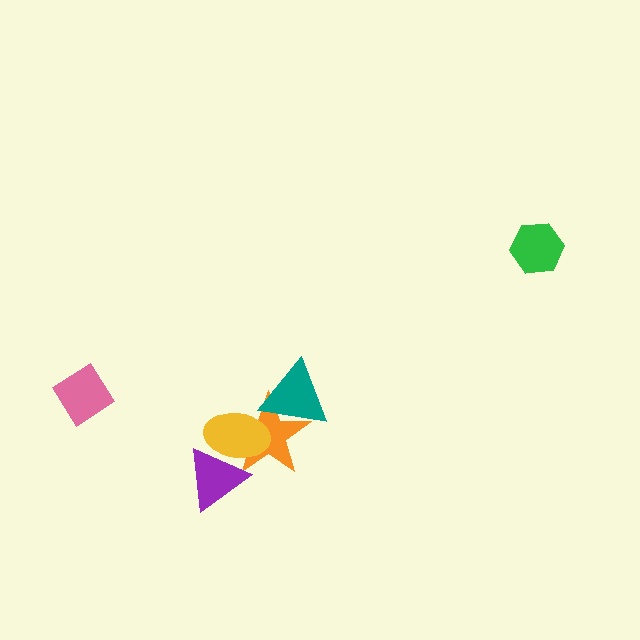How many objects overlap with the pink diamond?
0 objects overlap with the pink diamond.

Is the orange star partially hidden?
Yes, it is partially covered by another shape.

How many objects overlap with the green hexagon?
0 objects overlap with the green hexagon.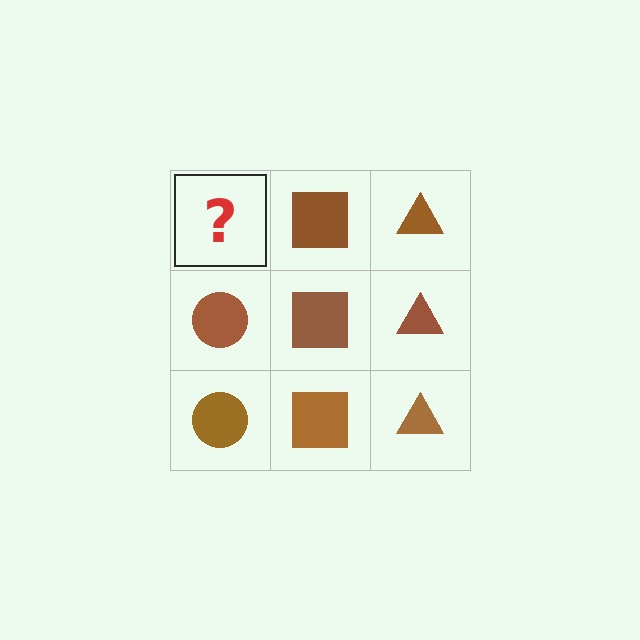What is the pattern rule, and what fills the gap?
The rule is that each column has a consistent shape. The gap should be filled with a brown circle.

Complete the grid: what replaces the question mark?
The question mark should be replaced with a brown circle.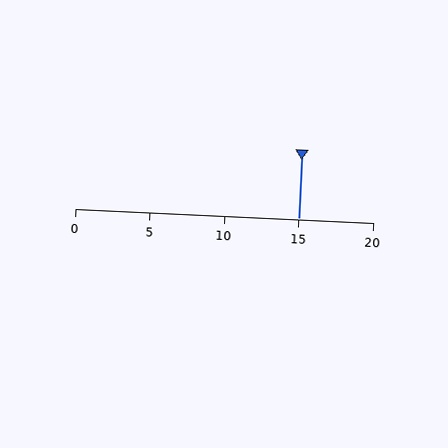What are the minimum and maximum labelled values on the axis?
The axis runs from 0 to 20.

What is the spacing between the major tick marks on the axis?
The major ticks are spaced 5 apart.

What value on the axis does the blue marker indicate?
The marker indicates approximately 15.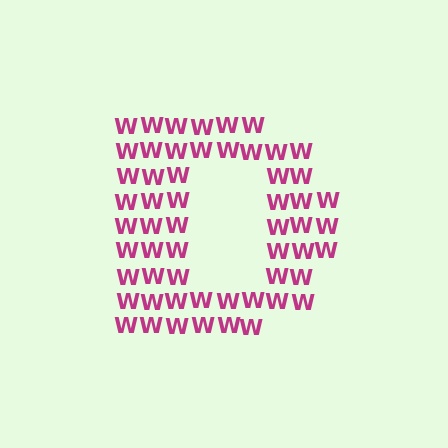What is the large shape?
The large shape is the letter D.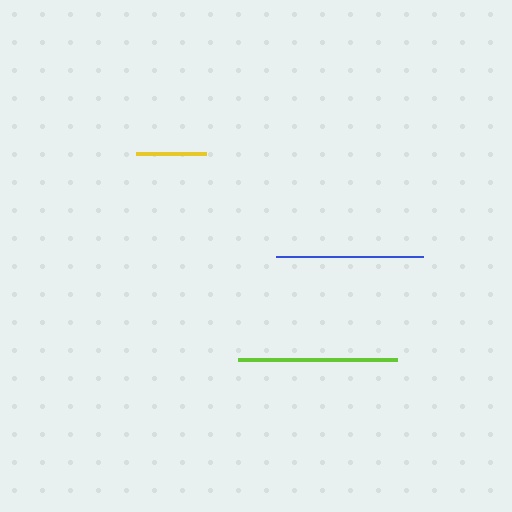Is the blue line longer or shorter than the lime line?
The lime line is longer than the blue line.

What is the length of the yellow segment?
The yellow segment is approximately 70 pixels long.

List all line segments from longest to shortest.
From longest to shortest: lime, blue, yellow.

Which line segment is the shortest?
The yellow line is the shortest at approximately 70 pixels.